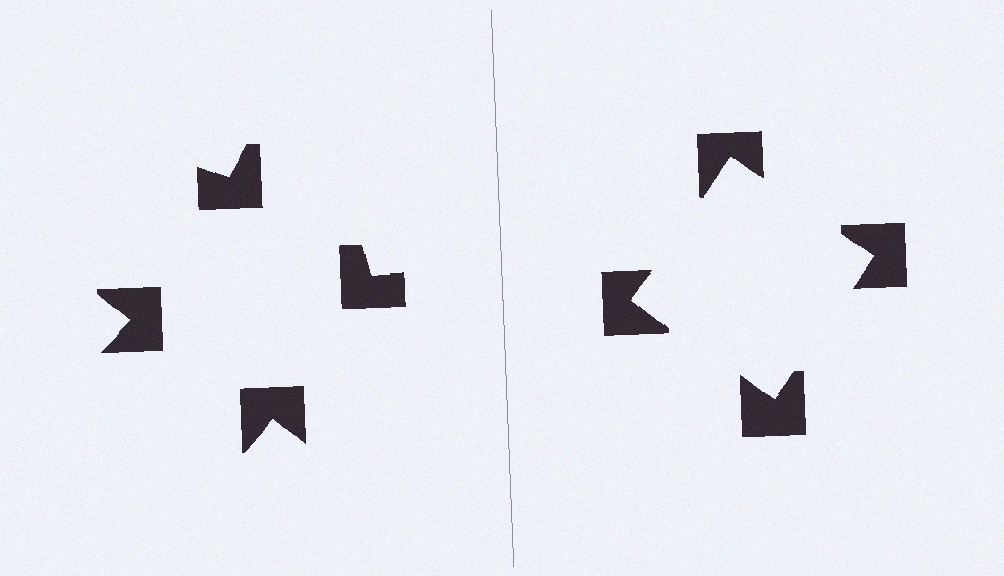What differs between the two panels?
The notched squares are positioned identically on both sides; only the wedge orientations differ. On the right they align to a square; on the left they are misaligned.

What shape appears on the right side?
An illusory square.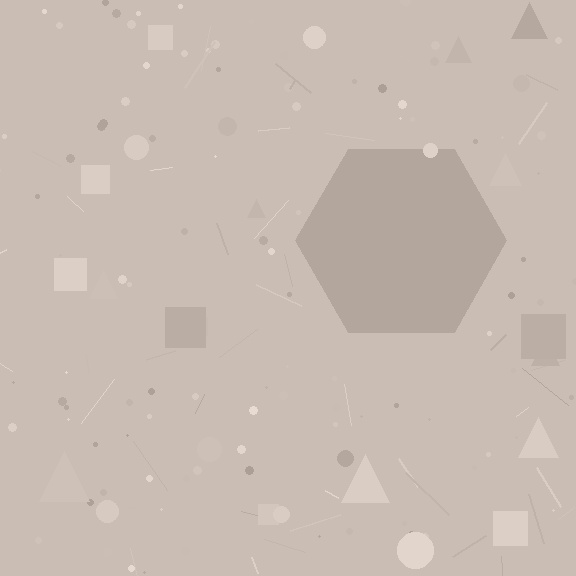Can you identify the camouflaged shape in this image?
The camouflaged shape is a hexagon.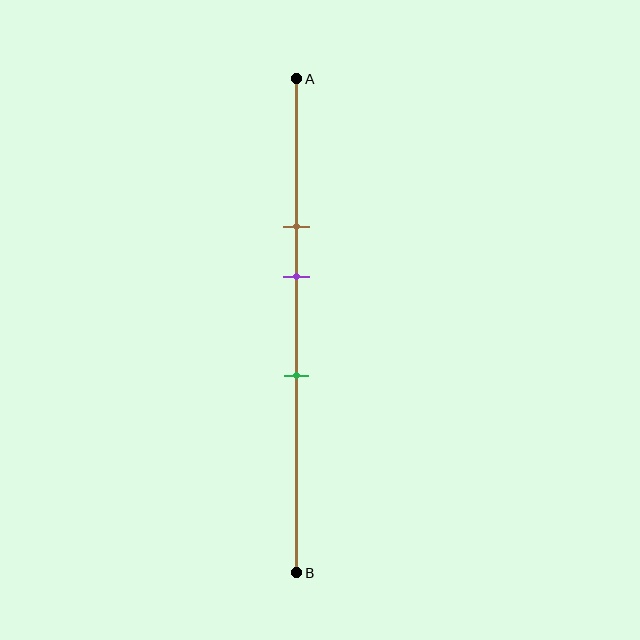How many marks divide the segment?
There are 3 marks dividing the segment.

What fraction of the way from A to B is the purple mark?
The purple mark is approximately 40% (0.4) of the way from A to B.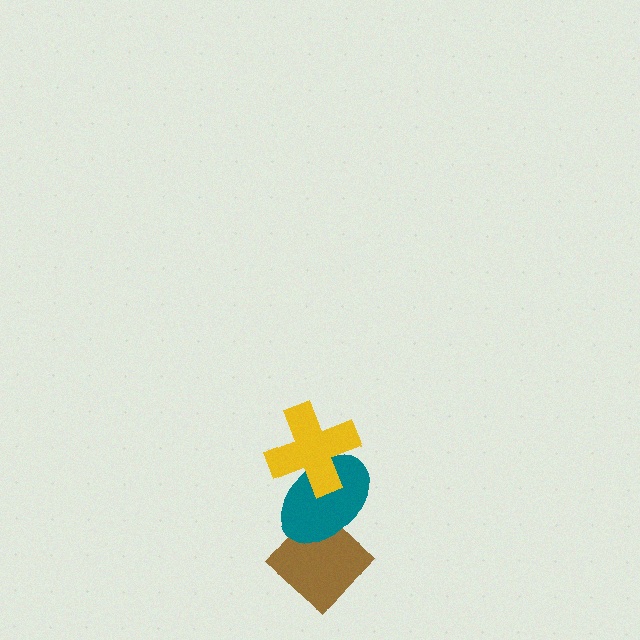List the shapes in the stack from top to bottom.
From top to bottom: the yellow cross, the teal ellipse, the brown diamond.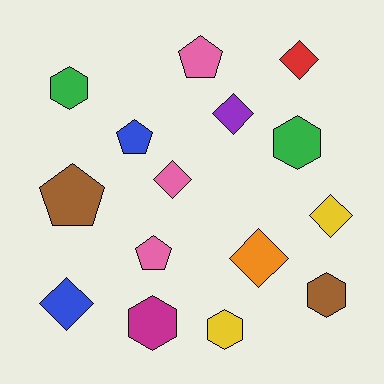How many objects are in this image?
There are 15 objects.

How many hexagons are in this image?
There are 5 hexagons.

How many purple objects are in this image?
There is 1 purple object.